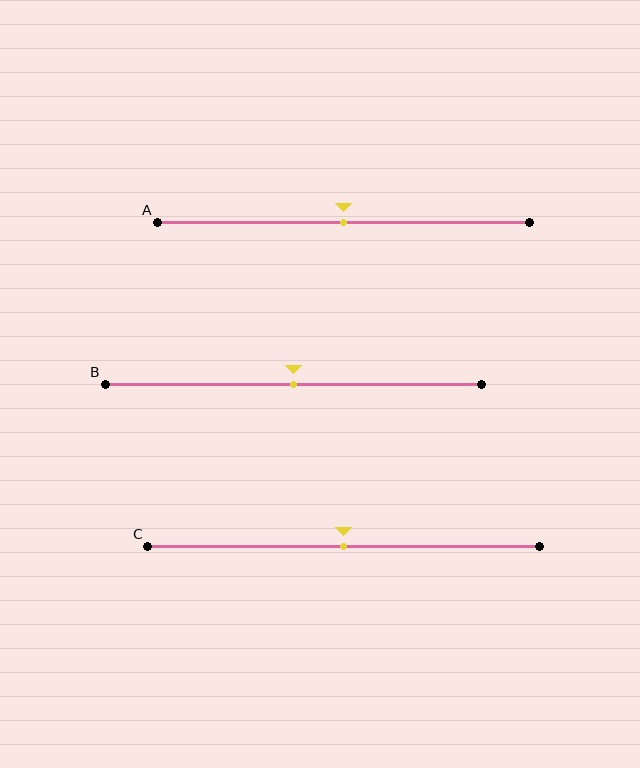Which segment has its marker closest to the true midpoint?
Segment A has its marker closest to the true midpoint.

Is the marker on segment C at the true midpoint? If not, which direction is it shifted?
Yes, the marker on segment C is at the true midpoint.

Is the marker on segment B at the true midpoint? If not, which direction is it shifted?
Yes, the marker on segment B is at the true midpoint.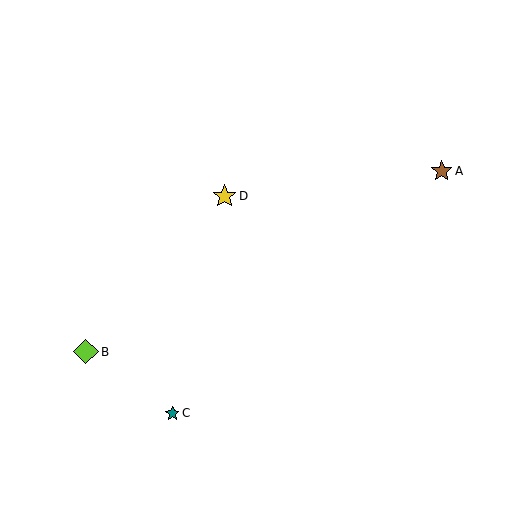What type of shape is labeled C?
Shape C is a teal star.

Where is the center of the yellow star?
The center of the yellow star is at (225, 196).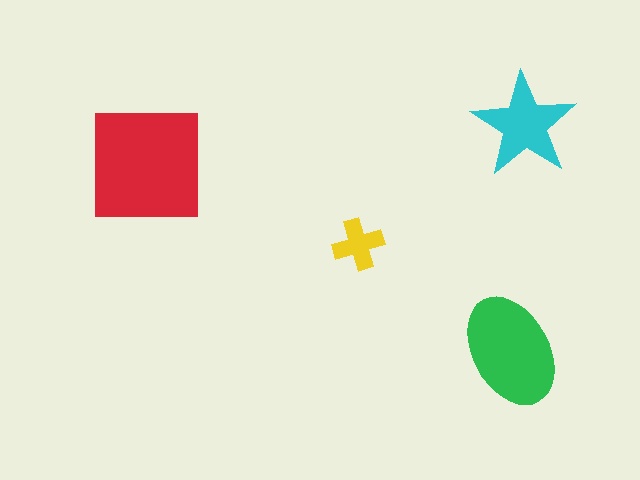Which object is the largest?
The red square.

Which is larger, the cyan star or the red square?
The red square.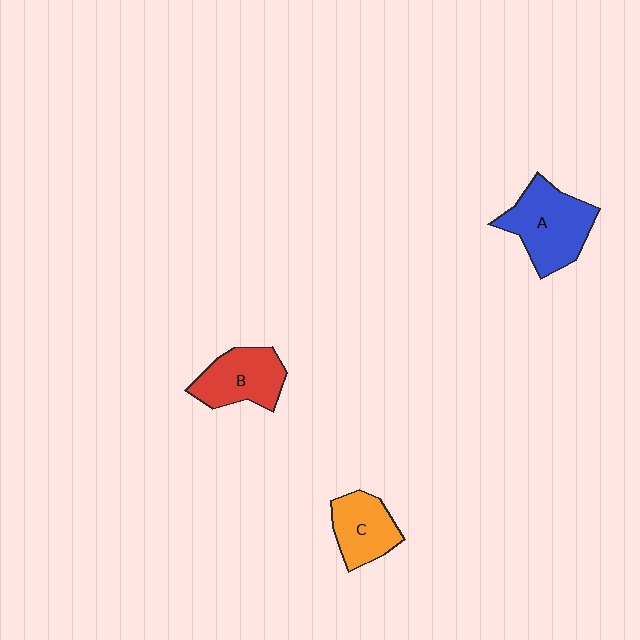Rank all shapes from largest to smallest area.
From largest to smallest: A (blue), B (red), C (orange).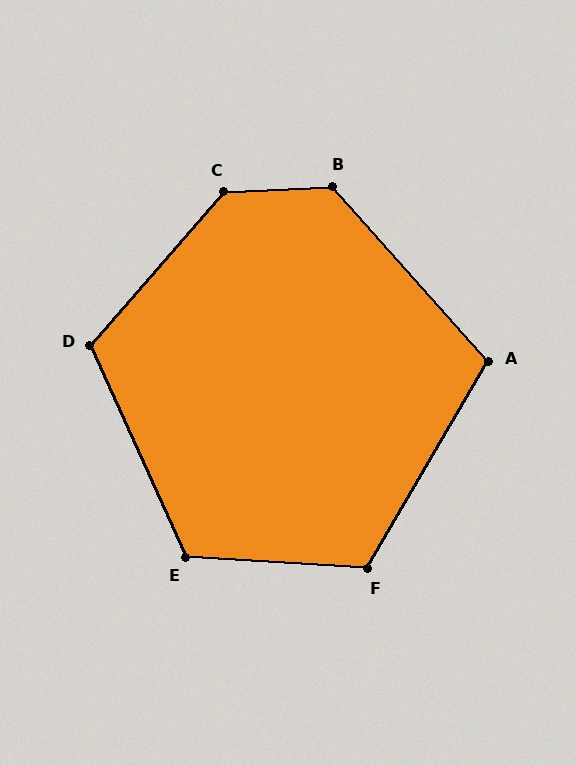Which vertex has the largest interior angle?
C, at approximately 134 degrees.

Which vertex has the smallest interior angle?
A, at approximately 108 degrees.